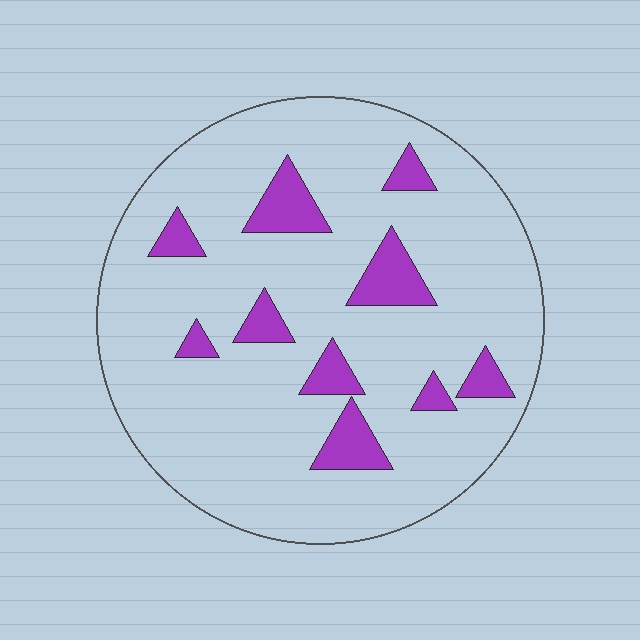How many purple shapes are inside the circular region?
10.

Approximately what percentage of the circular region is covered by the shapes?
Approximately 15%.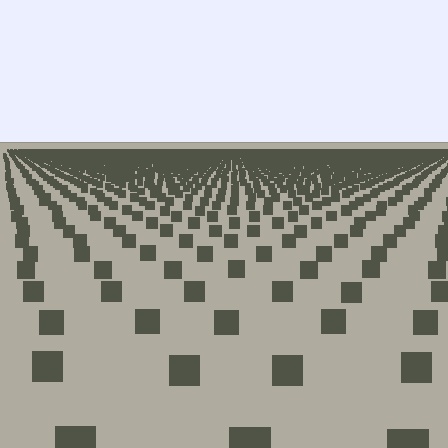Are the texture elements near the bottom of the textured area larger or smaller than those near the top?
Larger. Near the bottom, elements are closer to the viewer and appear at a bigger on-screen size.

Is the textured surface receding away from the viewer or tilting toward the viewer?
The surface is receding away from the viewer. Texture elements get smaller and denser toward the top.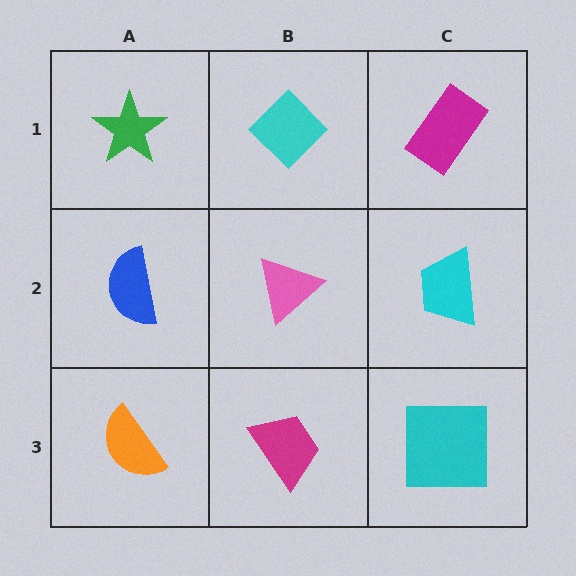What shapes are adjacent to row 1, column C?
A cyan trapezoid (row 2, column C), a cyan diamond (row 1, column B).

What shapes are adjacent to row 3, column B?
A pink triangle (row 2, column B), an orange semicircle (row 3, column A), a cyan square (row 3, column C).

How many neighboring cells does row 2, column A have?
3.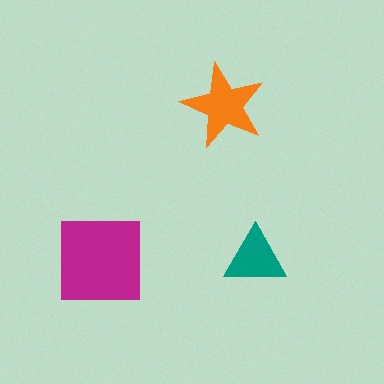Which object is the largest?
The magenta square.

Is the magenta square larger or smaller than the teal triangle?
Larger.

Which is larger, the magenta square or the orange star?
The magenta square.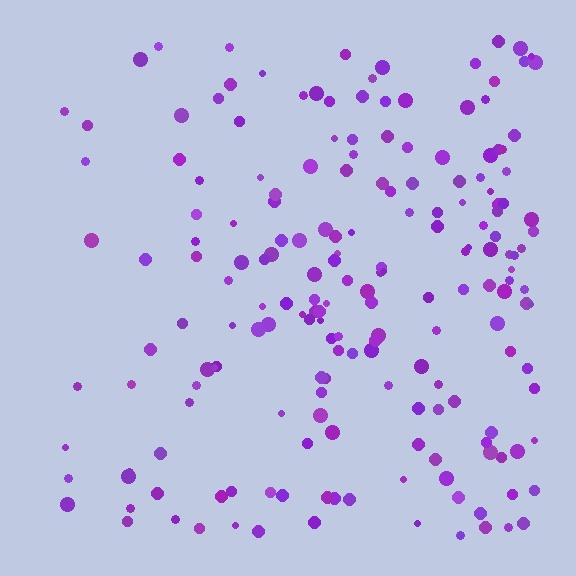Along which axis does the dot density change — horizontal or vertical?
Horizontal.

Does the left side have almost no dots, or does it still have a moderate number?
Still a moderate number, just noticeably fewer than the right.